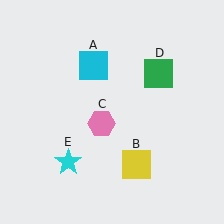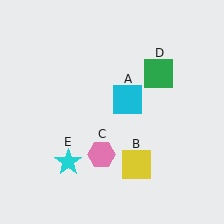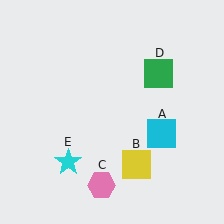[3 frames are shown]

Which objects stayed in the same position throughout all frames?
Yellow square (object B) and green square (object D) and cyan star (object E) remained stationary.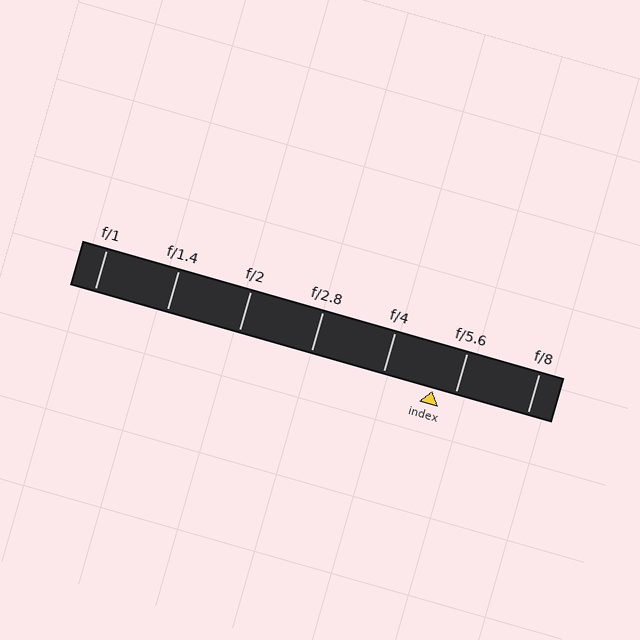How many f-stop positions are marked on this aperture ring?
There are 7 f-stop positions marked.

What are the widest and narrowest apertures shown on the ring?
The widest aperture shown is f/1 and the narrowest is f/8.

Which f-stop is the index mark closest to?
The index mark is closest to f/5.6.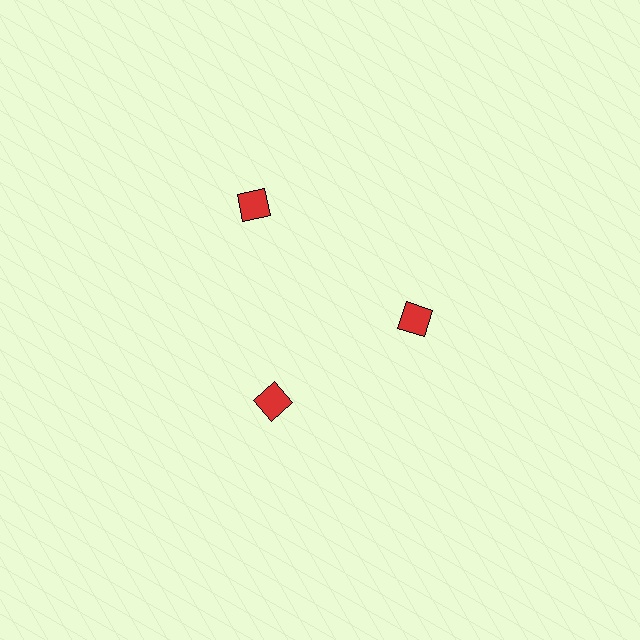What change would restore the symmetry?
The symmetry would be restored by moving it inward, back onto the ring so that all 3 diamonds sit at equal angles and equal distance from the center.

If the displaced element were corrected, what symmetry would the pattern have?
It would have 3-fold rotational symmetry — the pattern would map onto itself every 120 degrees.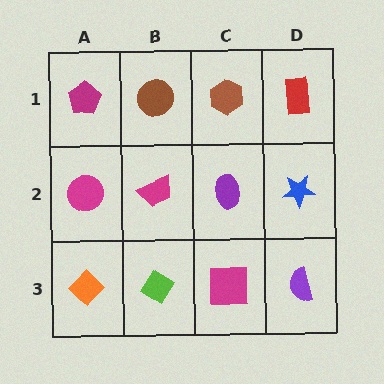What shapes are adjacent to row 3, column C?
A purple ellipse (row 2, column C), a lime diamond (row 3, column B), a purple semicircle (row 3, column D).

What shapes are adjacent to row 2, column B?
A brown circle (row 1, column B), a lime diamond (row 3, column B), a magenta circle (row 2, column A), a purple ellipse (row 2, column C).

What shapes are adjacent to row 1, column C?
A purple ellipse (row 2, column C), a brown circle (row 1, column B), a red rectangle (row 1, column D).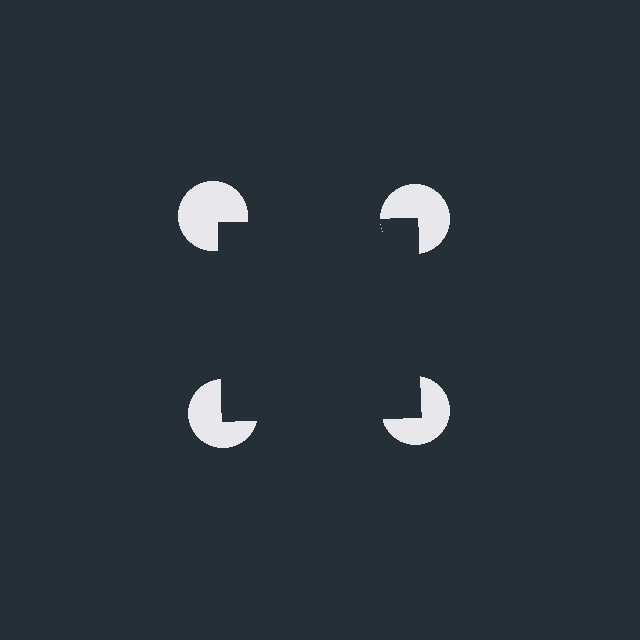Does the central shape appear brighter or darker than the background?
It typically appears slightly darker than the background, even though no actual brightness change is drawn.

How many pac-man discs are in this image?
There are 4 — one at each vertex of the illusory square.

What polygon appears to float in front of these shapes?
An illusory square — its edges are inferred from the aligned wedge cuts in the pac-man discs, not physically drawn.